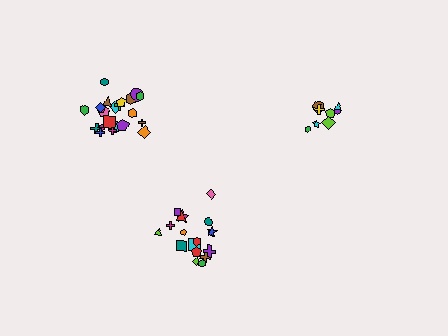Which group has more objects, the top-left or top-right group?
The top-left group.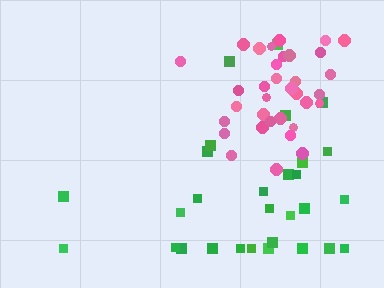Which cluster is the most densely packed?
Pink.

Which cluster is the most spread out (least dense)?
Green.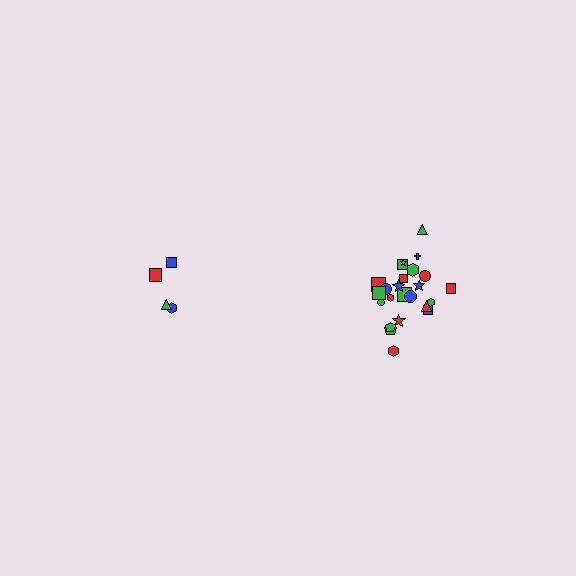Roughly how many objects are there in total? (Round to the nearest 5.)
Roughly 30 objects in total.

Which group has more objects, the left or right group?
The right group.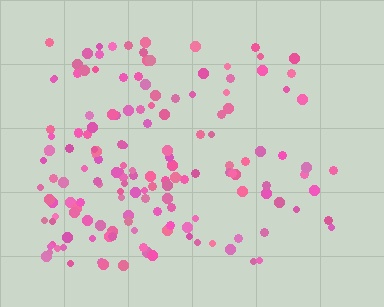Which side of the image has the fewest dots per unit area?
The right.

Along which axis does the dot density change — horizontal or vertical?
Horizontal.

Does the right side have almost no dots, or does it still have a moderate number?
Still a moderate number, just noticeably fewer than the left.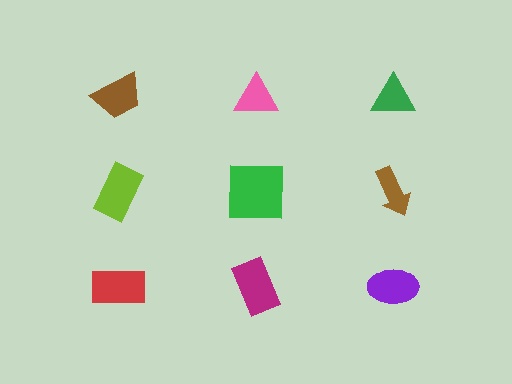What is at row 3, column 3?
A purple ellipse.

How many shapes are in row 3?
3 shapes.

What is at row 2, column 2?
A green square.